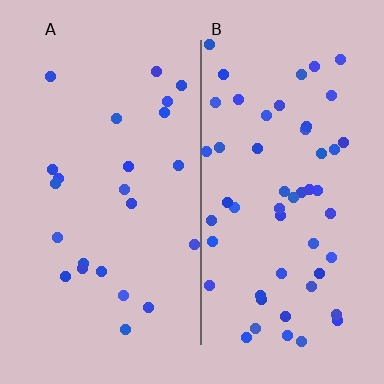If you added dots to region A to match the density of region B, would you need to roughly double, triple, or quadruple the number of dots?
Approximately double.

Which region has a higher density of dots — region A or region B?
B (the right).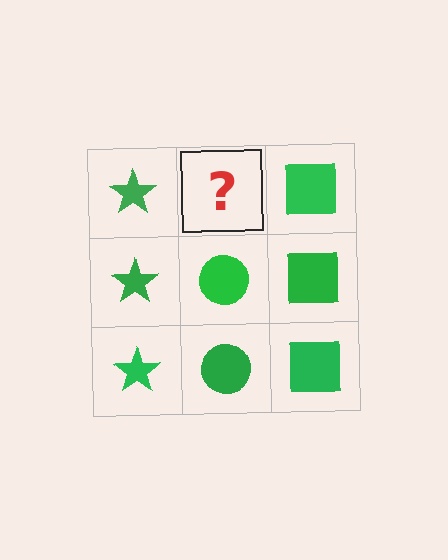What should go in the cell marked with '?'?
The missing cell should contain a green circle.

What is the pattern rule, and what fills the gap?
The rule is that each column has a consistent shape. The gap should be filled with a green circle.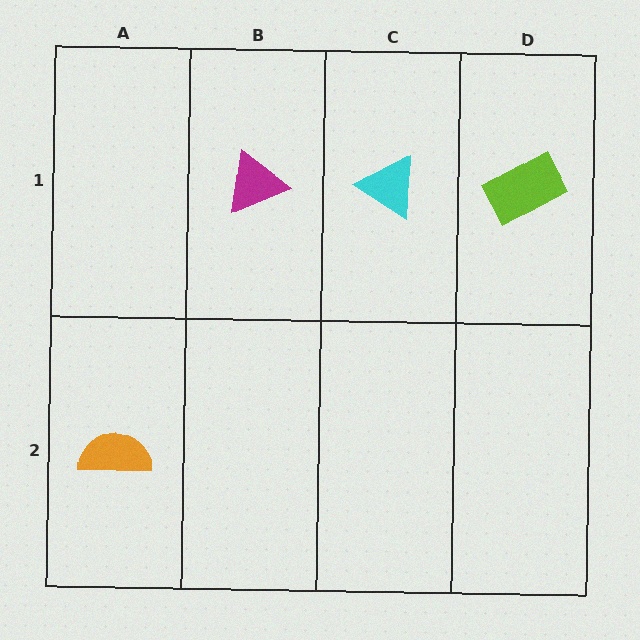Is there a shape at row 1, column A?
No, that cell is empty.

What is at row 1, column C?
A cyan triangle.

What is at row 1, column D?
A lime rectangle.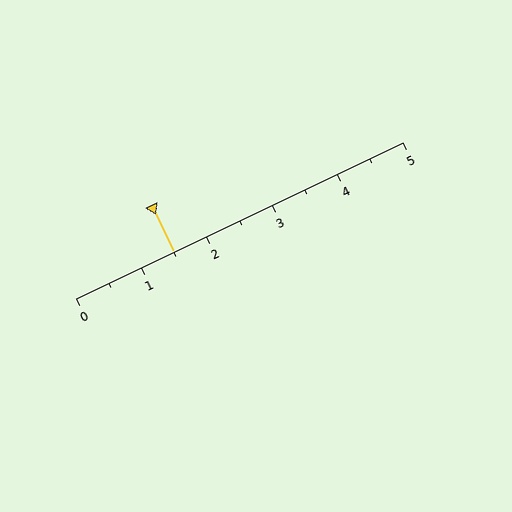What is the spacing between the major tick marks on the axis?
The major ticks are spaced 1 apart.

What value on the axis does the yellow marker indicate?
The marker indicates approximately 1.5.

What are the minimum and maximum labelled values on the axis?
The axis runs from 0 to 5.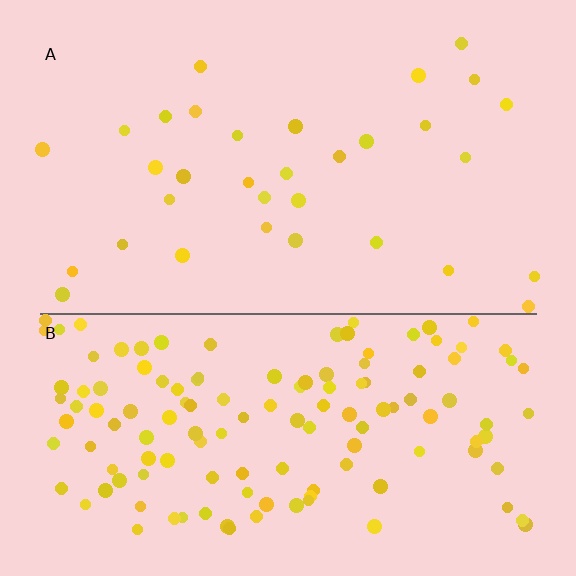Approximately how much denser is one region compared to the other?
Approximately 4.1× — region B over region A.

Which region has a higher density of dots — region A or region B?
B (the bottom).